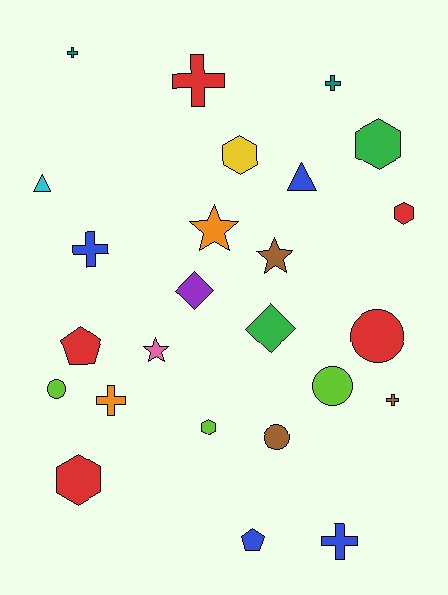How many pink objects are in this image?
There is 1 pink object.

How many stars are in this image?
There are 3 stars.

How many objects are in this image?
There are 25 objects.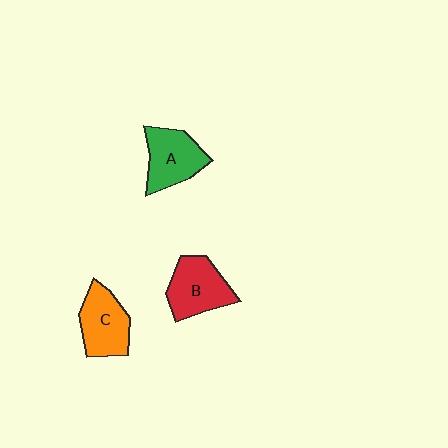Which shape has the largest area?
Shape B (red).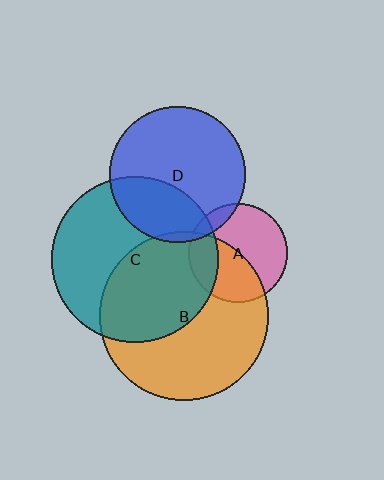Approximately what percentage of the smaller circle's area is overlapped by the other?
Approximately 45%.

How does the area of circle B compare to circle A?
Approximately 2.9 times.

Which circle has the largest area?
Circle B (orange).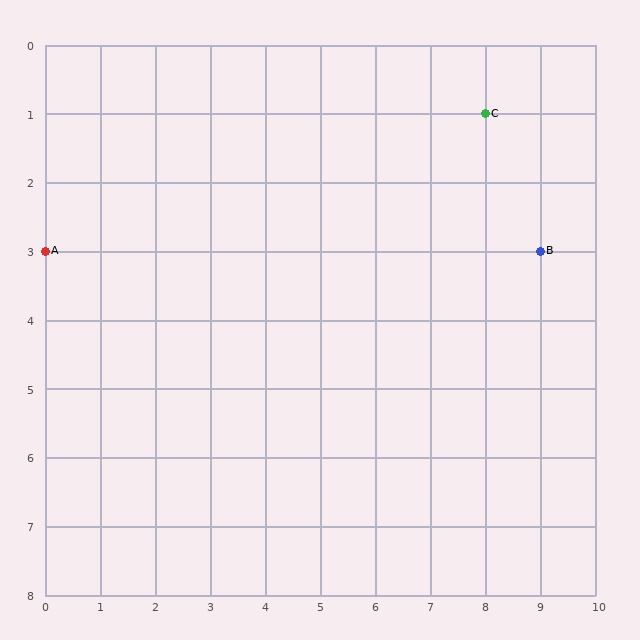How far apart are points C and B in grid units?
Points C and B are 1 column and 2 rows apart (about 2.2 grid units diagonally).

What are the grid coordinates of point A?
Point A is at grid coordinates (0, 3).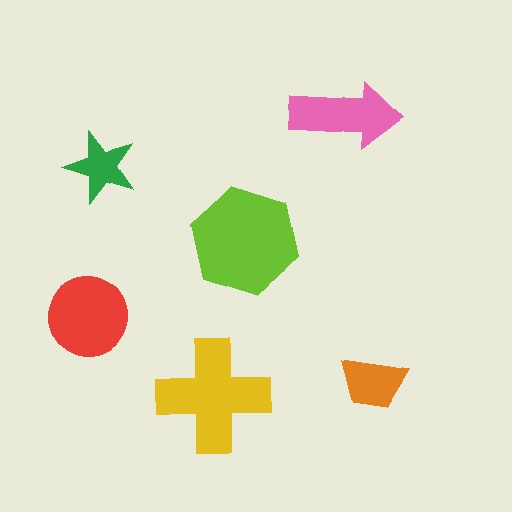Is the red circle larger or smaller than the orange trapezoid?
Larger.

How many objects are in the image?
There are 6 objects in the image.